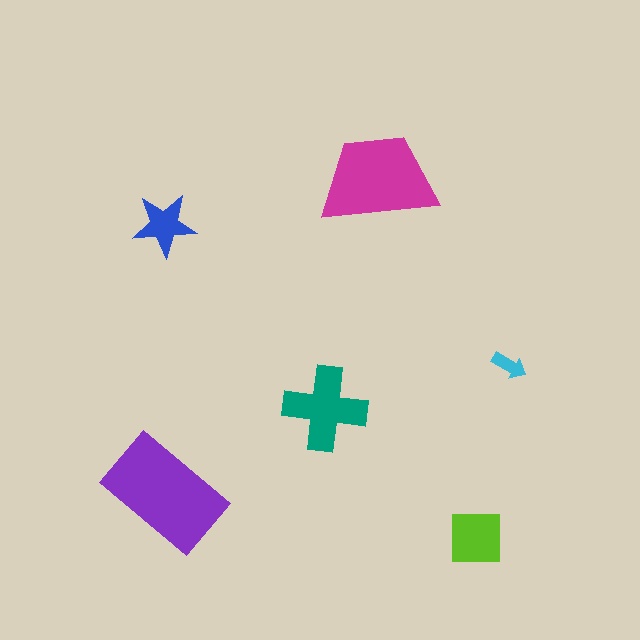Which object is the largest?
The purple rectangle.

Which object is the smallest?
The cyan arrow.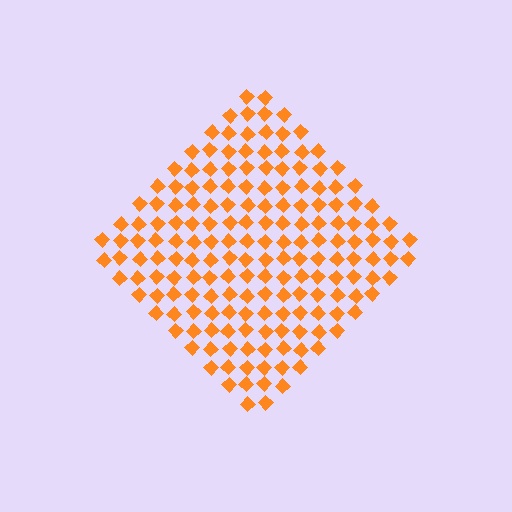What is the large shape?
The large shape is a diamond.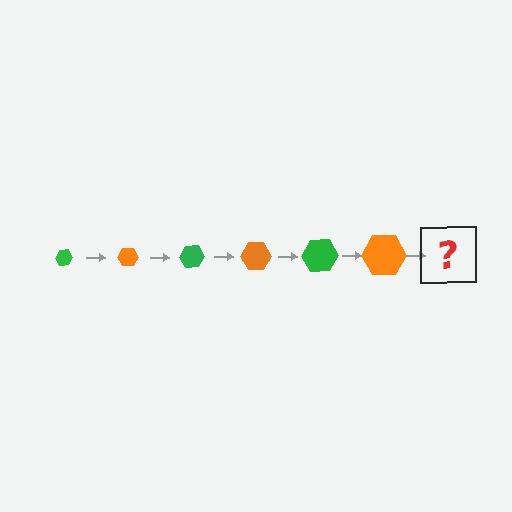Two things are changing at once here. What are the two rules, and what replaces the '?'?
The two rules are that the hexagon grows larger each step and the color cycles through green and orange. The '?' should be a green hexagon, larger than the previous one.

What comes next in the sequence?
The next element should be a green hexagon, larger than the previous one.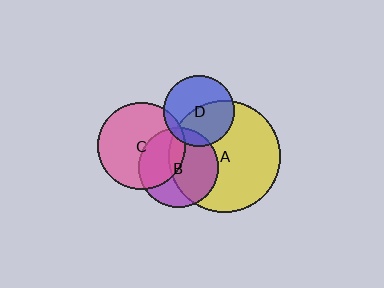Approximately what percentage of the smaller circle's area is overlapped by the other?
Approximately 55%.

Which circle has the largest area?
Circle A (yellow).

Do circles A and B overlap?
Yes.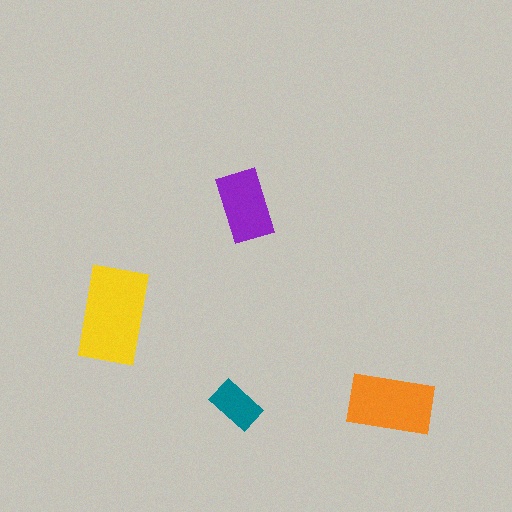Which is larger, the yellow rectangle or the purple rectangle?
The yellow one.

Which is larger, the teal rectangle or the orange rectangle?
The orange one.